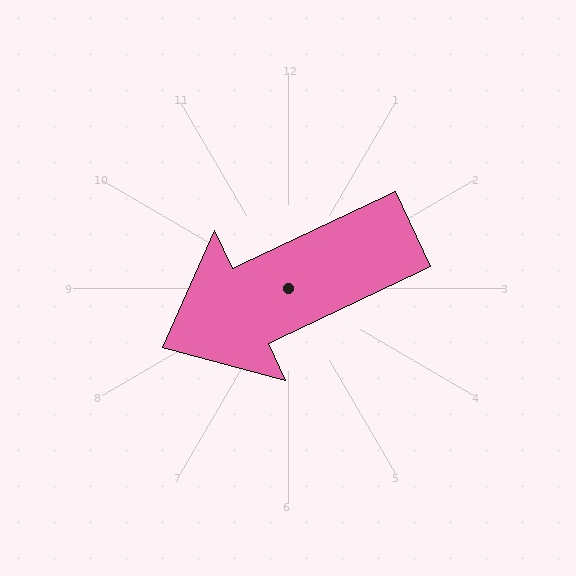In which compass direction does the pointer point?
Southwest.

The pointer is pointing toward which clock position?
Roughly 8 o'clock.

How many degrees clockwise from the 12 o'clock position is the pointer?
Approximately 245 degrees.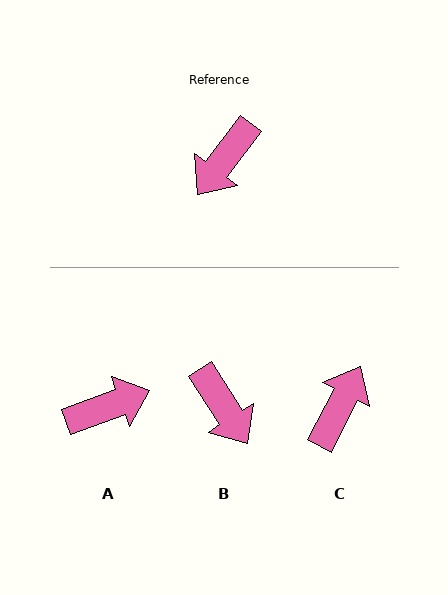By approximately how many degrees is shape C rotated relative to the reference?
Approximately 170 degrees clockwise.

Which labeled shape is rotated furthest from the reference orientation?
C, about 170 degrees away.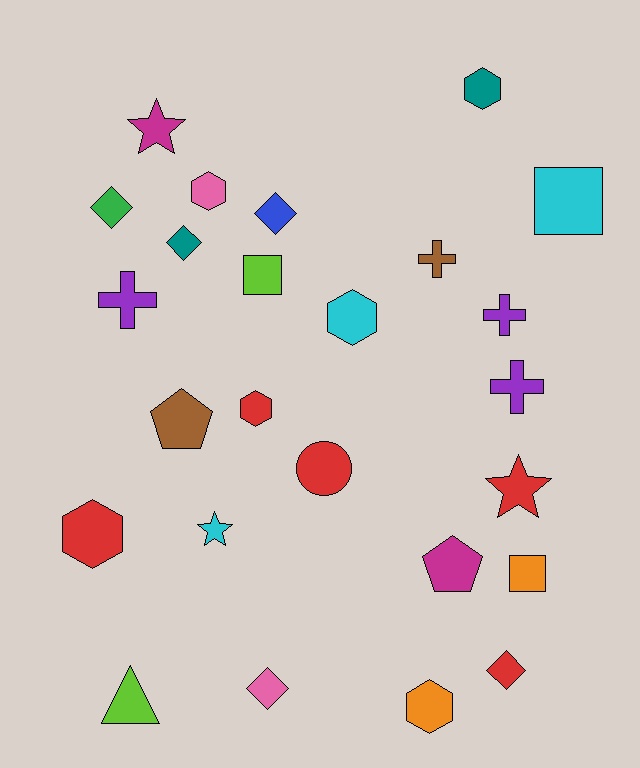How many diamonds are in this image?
There are 5 diamonds.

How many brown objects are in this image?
There are 2 brown objects.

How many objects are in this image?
There are 25 objects.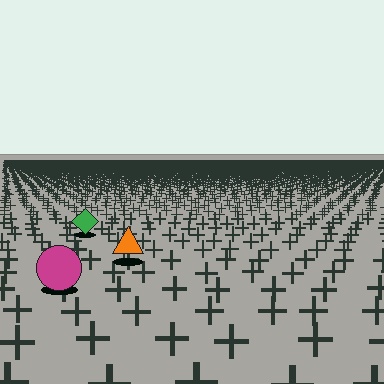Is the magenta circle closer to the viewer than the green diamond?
Yes. The magenta circle is closer — you can tell from the texture gradient: the ground texture is coarser near it.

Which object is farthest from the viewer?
The green diamond is farthest from the viewer. It appears smaller and the ground texture around it is denser.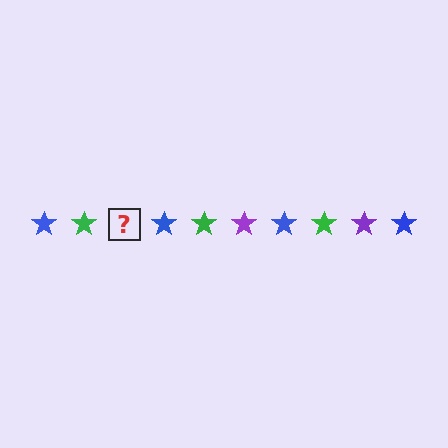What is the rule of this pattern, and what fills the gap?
The rule is that the pattern cycles through blue, green, purple stars. The gap should be filled with a purple star.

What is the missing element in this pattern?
The missing element is a purple star.